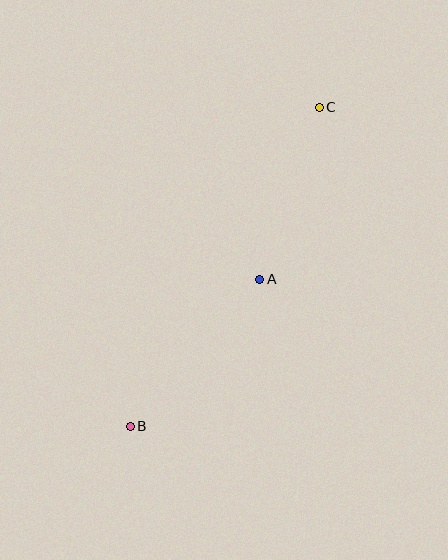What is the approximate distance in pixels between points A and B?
The distance between A and B is approximately 196 pixels.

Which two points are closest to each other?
Points A and C are closest to each other.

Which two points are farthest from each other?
Points B and C are farthest from each other.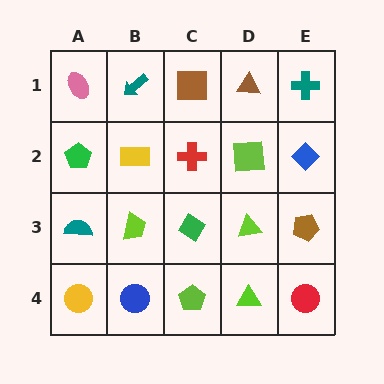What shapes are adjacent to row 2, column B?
A teal arrow (row 1, column B), a lime trapezoid (row 3, column B), a green pentagon (row 2, column A), a red cross (row 2, column C).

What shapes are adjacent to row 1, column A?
A green pentagon (row 2, column A), a teal arrow (row 1, column B).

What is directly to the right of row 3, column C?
A lime triangle.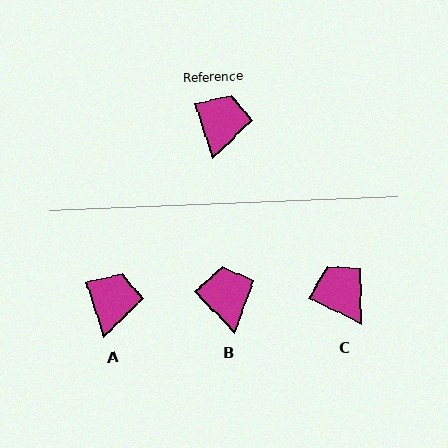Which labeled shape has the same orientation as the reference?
A.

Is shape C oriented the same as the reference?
No, it is off by about 47 degrees.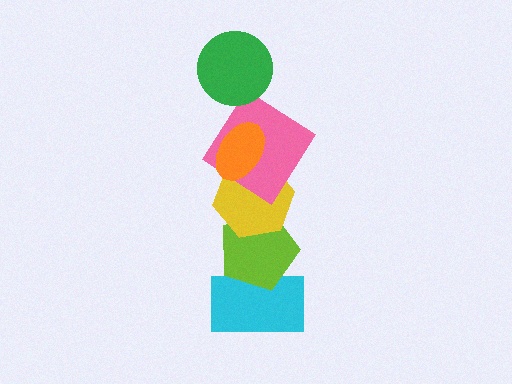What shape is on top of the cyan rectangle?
The lime pentagon is on top of the cyan rectangle.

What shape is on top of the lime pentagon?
The yellow hexagon is on top of the lime pentagon.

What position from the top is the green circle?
The green circle is 1st from the top.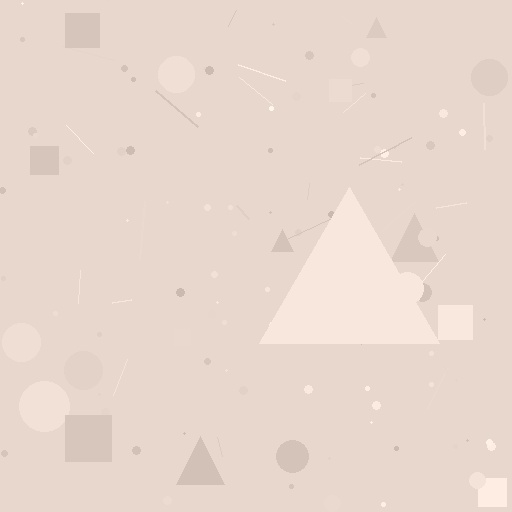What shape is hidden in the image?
A triangle is hidden in the image.